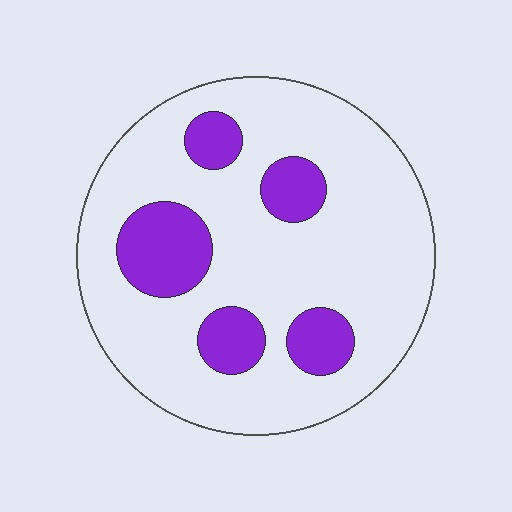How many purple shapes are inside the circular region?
5.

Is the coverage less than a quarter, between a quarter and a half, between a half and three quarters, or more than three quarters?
Less than a quarter.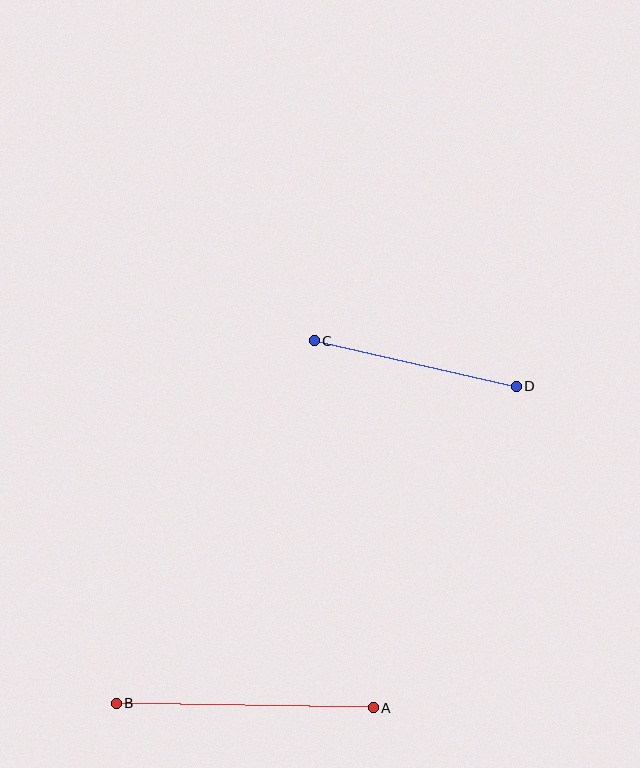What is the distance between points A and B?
The distance is approximately 257 pixels.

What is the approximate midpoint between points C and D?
The midpoint is at approximately (415, 364) pixels.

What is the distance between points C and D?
The distance is approximately 207 pixels.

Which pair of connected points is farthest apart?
Points A and B are farthest apart.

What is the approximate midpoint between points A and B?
The midpoint is at approximately (245, 705) pixels.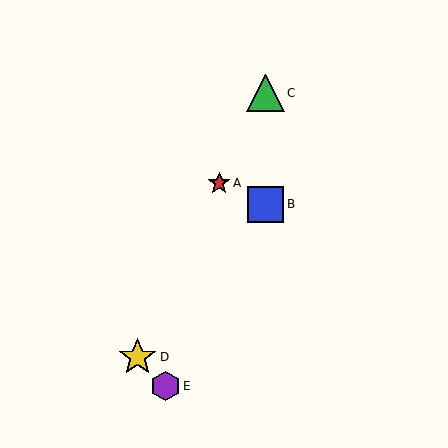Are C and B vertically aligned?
Yes, both are at x≈265.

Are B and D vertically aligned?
No, B is at x≈265 and D is at x≈138.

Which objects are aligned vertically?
Objects B, C are aligned vertically.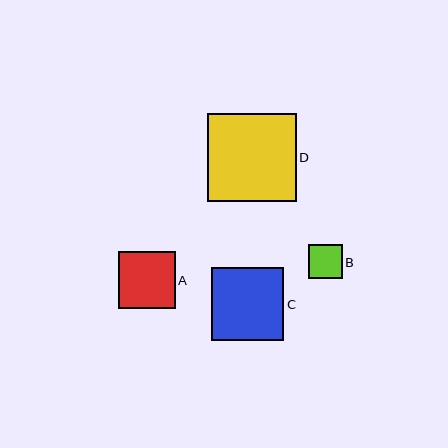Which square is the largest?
Square D is the largest with a size of approximately 88 pixels.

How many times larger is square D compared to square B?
Square D is approximately 2.6 times the size of square B.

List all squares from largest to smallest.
From largest to smallest: D, C, A, B.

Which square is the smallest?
Square B is the smallest with a size of approximately 34 pixels.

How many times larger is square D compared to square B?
Square D is approximately 2.6 times the size of square B.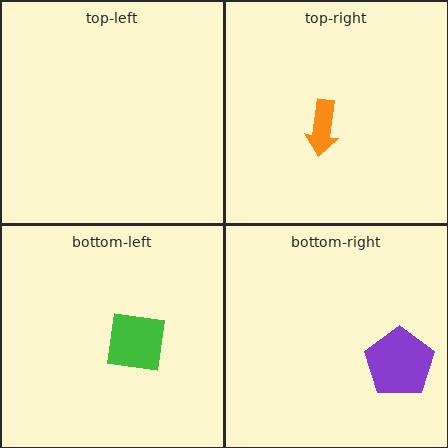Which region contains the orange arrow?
The top-right region.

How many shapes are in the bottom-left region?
1.